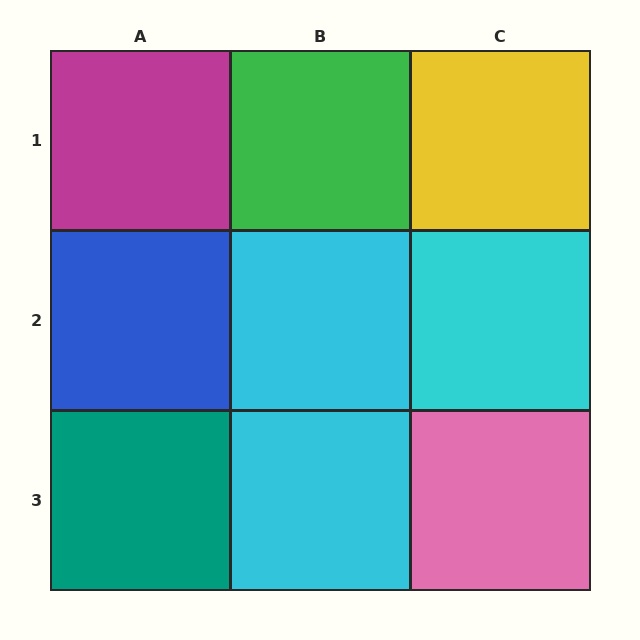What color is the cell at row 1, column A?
Magenta.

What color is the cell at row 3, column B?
Cyan.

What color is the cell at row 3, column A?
Teal.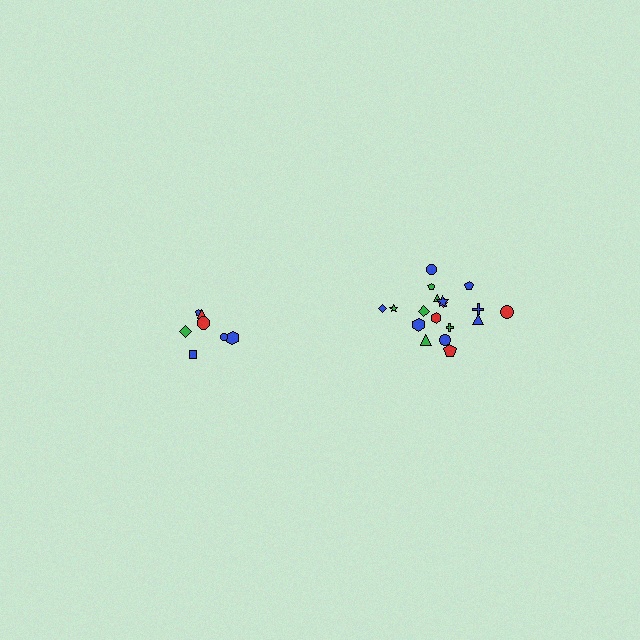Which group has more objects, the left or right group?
The right group.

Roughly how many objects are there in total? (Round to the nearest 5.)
Roughly 25 objects in total.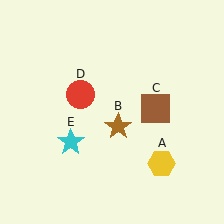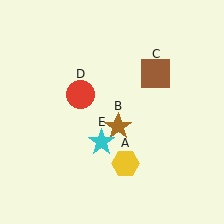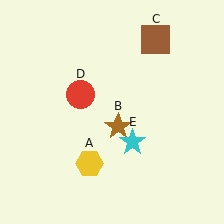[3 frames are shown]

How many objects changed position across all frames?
3 objects changed position: yellow hexagon (object A), brown square (object C), cyan star (object E).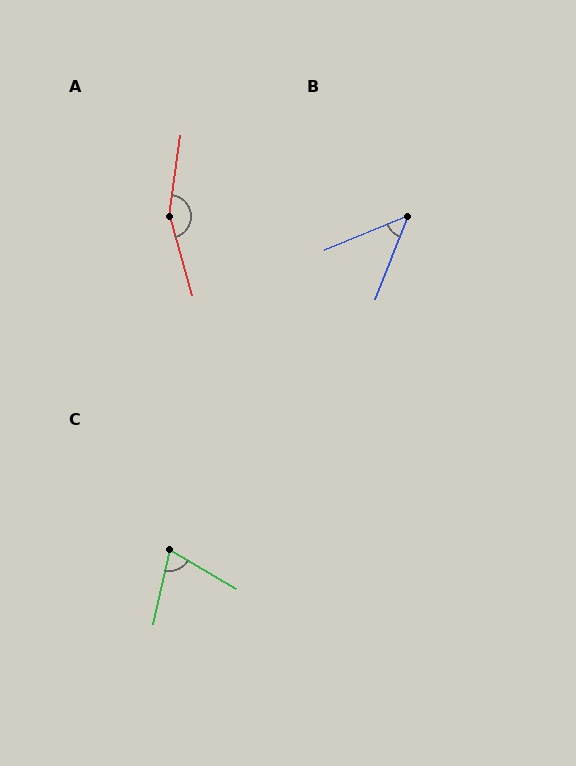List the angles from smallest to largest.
B (46°), C (72°), A (156°).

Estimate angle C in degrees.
Approximately 72 degrees.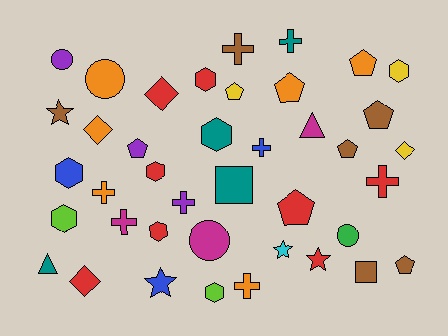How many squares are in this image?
There are 2 squares.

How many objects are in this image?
There are 40 objects.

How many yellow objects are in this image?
There are 3 yellow objects.